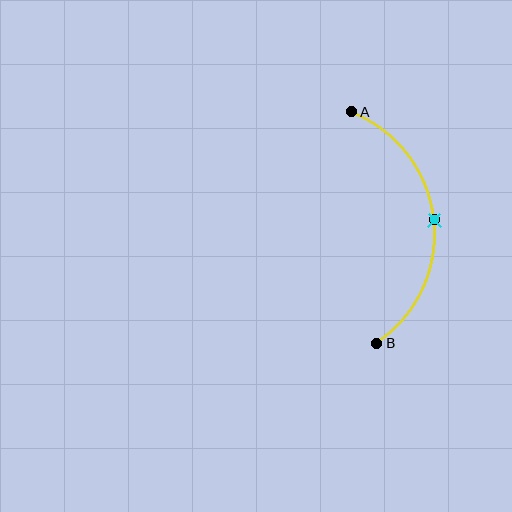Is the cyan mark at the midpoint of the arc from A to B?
Yes. The cyan mark lies on the arc at equal arc-length from both A and B — it is the arc midpoint.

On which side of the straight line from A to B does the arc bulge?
The arc bulges to the right of the straight line connecting A and B.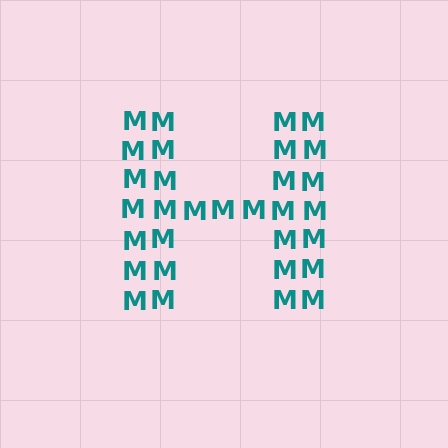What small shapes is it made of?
It is made of small letter M's.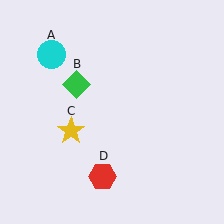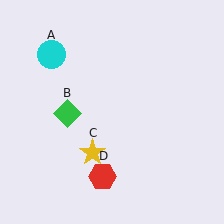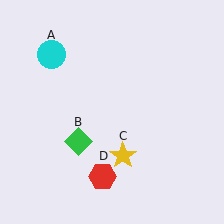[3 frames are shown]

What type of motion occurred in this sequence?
The green diamond (object B), yellow star (object C) rotated counterclockwise around the center of the scene.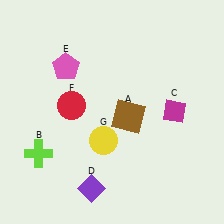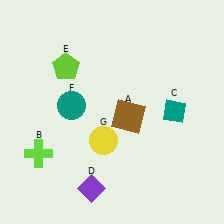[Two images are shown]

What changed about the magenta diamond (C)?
In Image 1, C is magenta. In Image 2, it changed to teal.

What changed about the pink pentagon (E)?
In Image 1, E is pink. In Image 2, it changed to lime.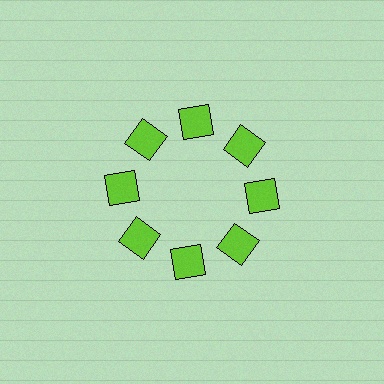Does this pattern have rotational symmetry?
Yes, this pattern has 8-fold rotational symmetry. It looks the same after rotating 45 degrees around the center.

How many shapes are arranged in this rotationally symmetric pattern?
There are 8 shapes, arranged in 8 groups of 1.